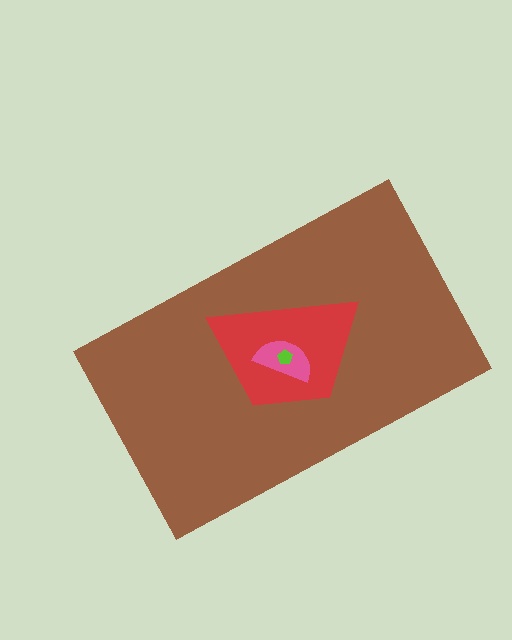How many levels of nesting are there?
4.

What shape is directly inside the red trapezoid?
The pink semicircle.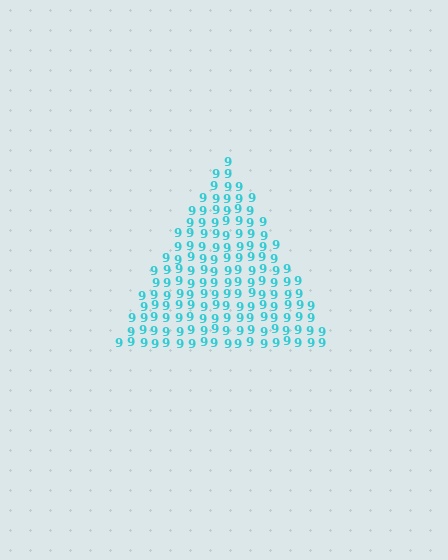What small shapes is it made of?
It is made of small digit 9's.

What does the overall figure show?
The overall figure shows a triangle.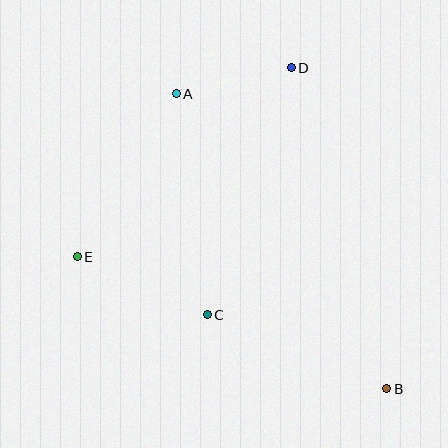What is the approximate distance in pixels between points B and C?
The distance between B and C is approximately 194 pixels.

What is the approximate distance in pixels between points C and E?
The distance between C and E is approximately 142 pixels.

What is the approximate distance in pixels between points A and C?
The distance between A and C is approximately 223 pixels.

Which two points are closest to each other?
Points A and D are closest to each other.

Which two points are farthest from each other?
Points A and B are farthest from each other.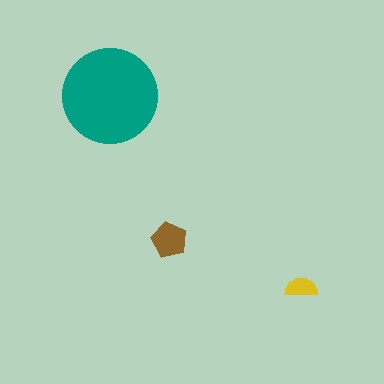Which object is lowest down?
The yellow semicircle is bottommost.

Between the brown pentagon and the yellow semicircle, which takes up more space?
The brown pentagon.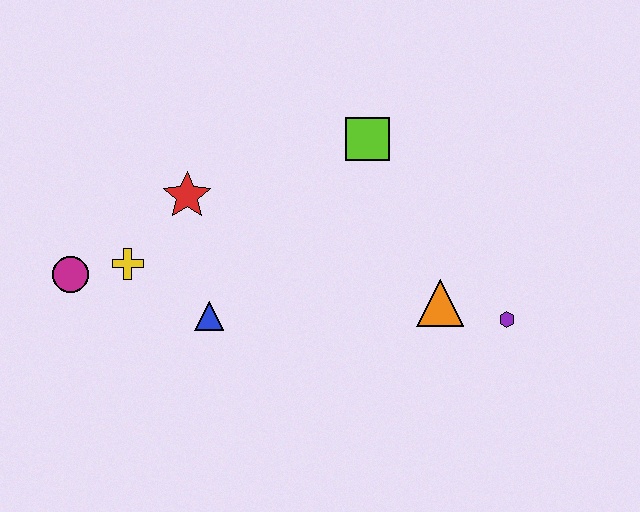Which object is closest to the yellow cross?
The magenta circle is closest to the yellow cross.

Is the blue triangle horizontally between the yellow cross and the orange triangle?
Yes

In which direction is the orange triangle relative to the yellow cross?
The orange triangle is to the right of the yellow cross.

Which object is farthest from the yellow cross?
The purple hexagon is farthest from the yellow cross.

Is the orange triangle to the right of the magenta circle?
Yes